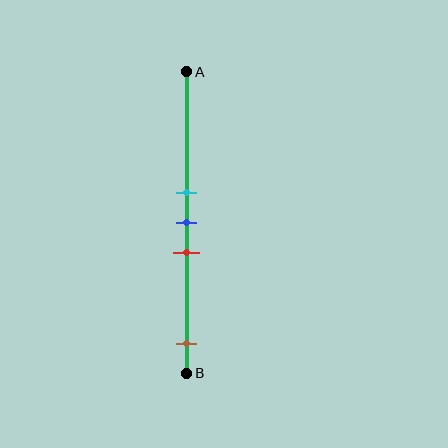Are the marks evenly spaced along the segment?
No, the marks are not evenly spaced.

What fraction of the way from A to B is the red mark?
The red mark is approximately 60% (0.6) of the way from A to B.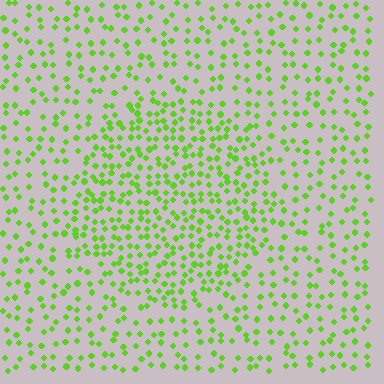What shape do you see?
I see a circle.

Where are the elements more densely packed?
The elements are more densely packed inside the circle boundary.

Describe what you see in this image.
The image contains small lime elements arranged at two different densities. A circle-shaped region is visible where the elements are more densely packed than the surrounding area.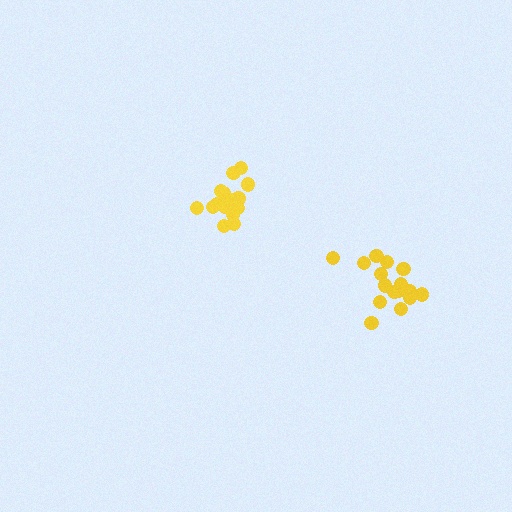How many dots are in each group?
Group 1: 16 dots, Group 2: 17 dots (33 total).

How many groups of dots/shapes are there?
There are 2 groups.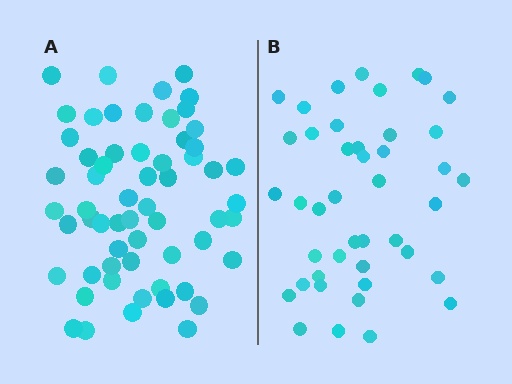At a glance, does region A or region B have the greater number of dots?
Region A (the left region) has more dots.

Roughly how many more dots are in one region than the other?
Region A has approximately 15 more dots than region B.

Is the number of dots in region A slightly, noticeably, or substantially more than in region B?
Region A has noticeably more, but not dramatically so. The ratio is roughly 1.4 to 1.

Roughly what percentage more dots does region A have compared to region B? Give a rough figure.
About 40% more.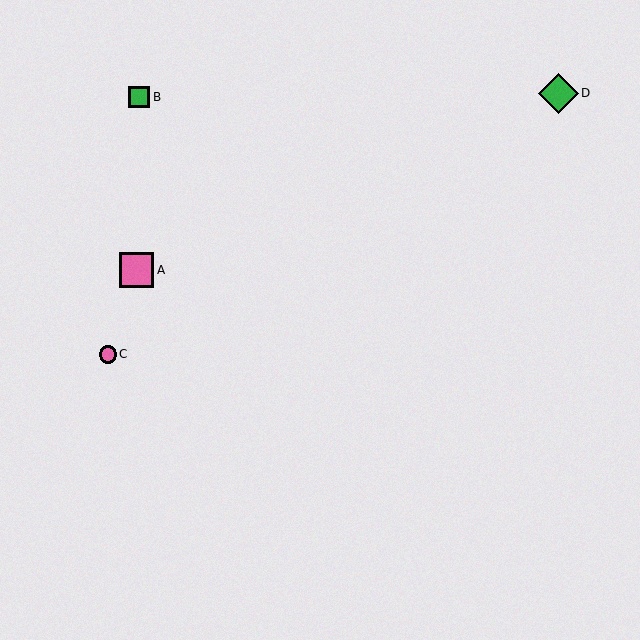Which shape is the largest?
The green diamond (labeled D) is the largest.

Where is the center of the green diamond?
The center of the green diamond is at (558, 93).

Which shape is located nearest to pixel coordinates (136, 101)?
The green square (labeled B) at (139, 97) is nearest to that location.